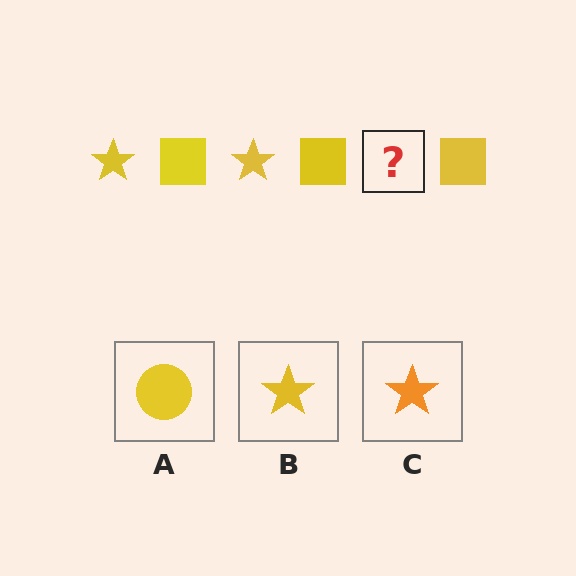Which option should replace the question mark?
Option B.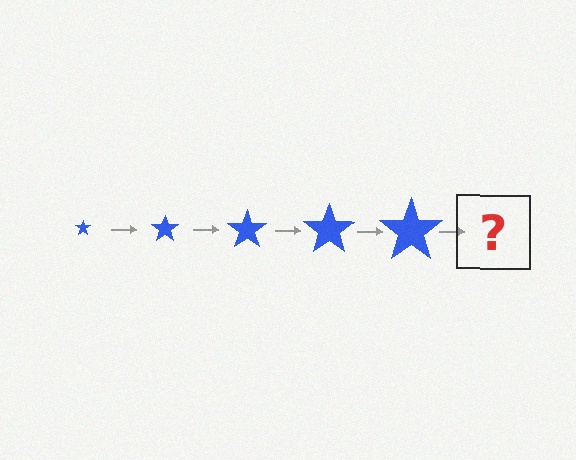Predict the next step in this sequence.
The next step is a blue star, larger than the previous one.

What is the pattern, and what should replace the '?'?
The pattern is that the star gets progressively larger each step. The '?' should be a blue star, larger than the previous one.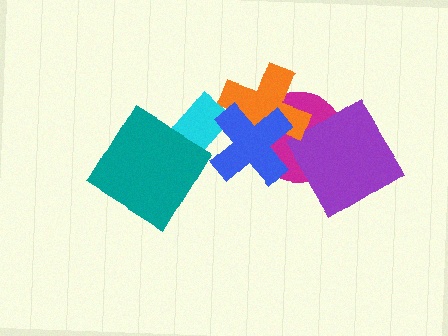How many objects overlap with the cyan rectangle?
3 objects overlap with the cyan rectangle.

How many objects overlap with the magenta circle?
3 objects overlap with the magenta circle.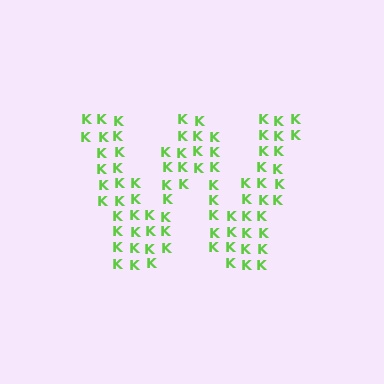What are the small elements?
The small elements are letter K's.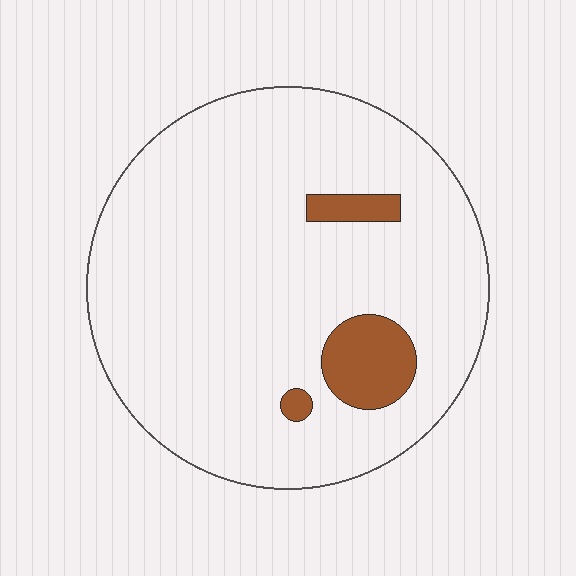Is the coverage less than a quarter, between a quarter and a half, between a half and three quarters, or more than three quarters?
Less than a quarter.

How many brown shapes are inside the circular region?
3.